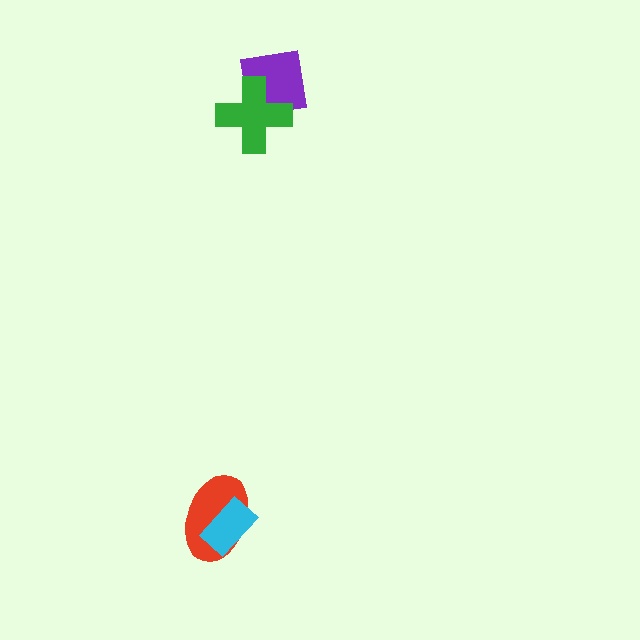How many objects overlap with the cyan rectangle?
1 object overlaps with the cyan rectangle.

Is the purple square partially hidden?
Yes, it is partially covered by another shape.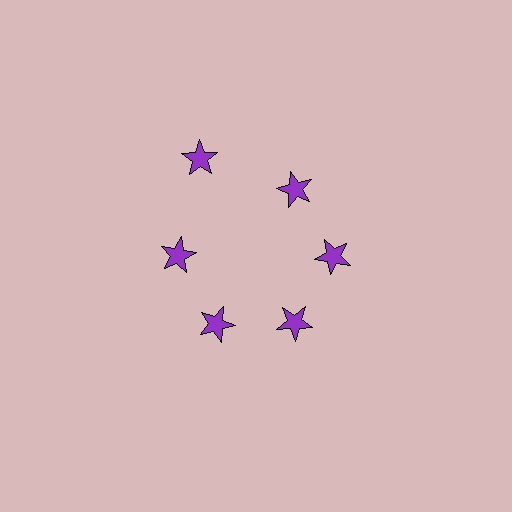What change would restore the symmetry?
The symmetry would be restored by moving it inward, back onto the ring so that all 6 stars sit at equal angles and equal distance from the center.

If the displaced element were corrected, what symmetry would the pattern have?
It would have 6-fold rotational symmetry — the pattern would map onto itself every 60 degrees.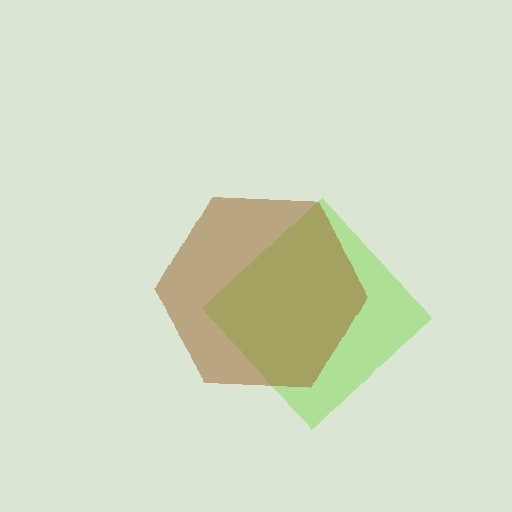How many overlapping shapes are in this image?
There are 2 overlapping shapes in the image.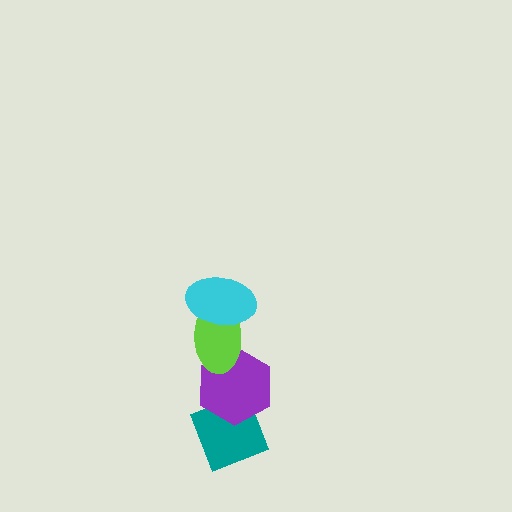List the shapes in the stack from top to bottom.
From top to bottom: the cyan ellipse, the lime ellipse, the purple hexagon, the teal diamond.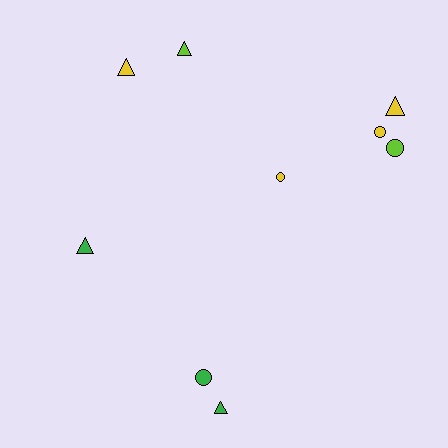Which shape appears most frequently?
Triangle, with 5 objects.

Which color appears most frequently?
Yellow, with 4 objects.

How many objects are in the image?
There are 9 objects.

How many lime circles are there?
There is 1 lime circle.